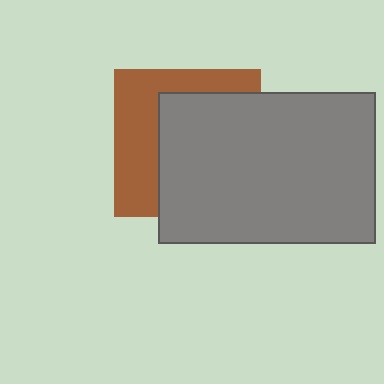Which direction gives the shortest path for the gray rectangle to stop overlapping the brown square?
Moving right gives the shortest separation.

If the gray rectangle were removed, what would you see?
You would see the complete brown square.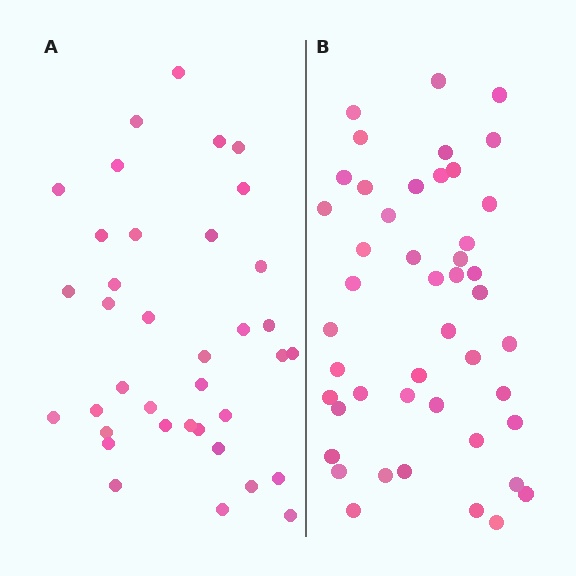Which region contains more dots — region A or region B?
Region B (the right region) has more dots.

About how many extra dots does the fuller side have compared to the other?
Region B has roughly 8 or so more dots than region A.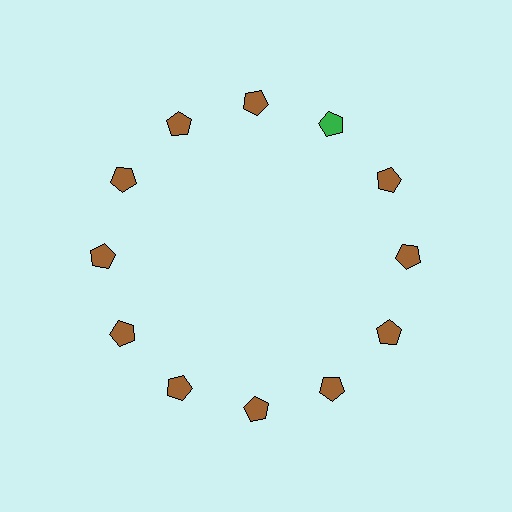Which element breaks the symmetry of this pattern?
The green pentagon at roughly the 1 o'clock position breaks the symmetry. All other shapes are brown pentagons.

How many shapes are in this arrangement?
There are 12 shapes arranged in a ring pattern.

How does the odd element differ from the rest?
It has a different color: green instead of brown.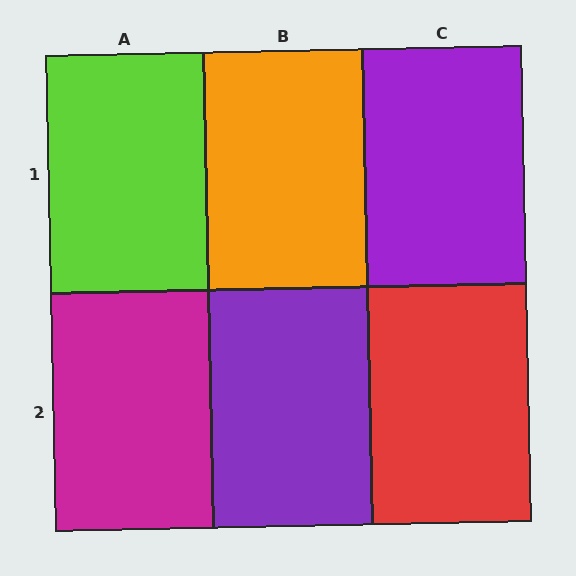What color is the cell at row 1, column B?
Orange.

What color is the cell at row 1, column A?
Lime.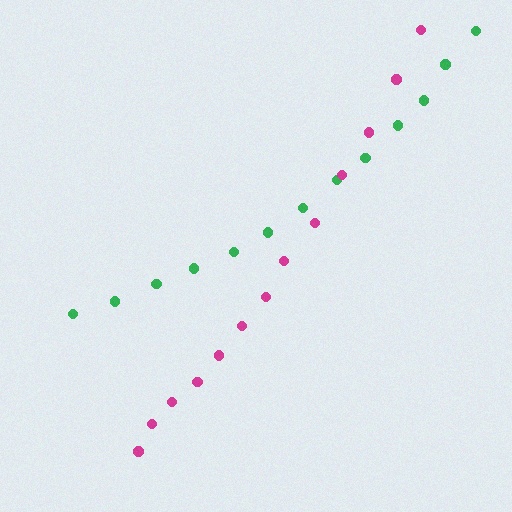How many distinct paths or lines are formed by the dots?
There are 2 distinct paths.